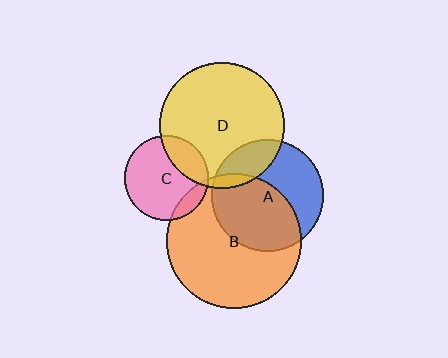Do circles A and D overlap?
Yes.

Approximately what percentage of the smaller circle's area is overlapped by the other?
Approximately 20%.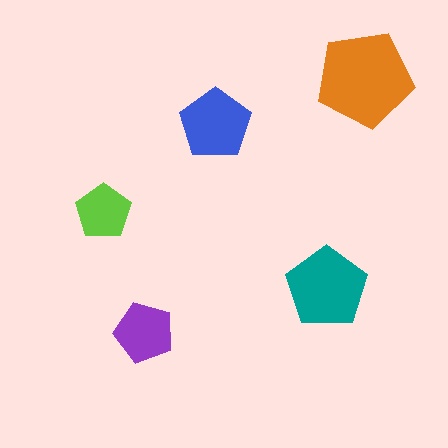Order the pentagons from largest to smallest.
the orange one, the teal one, the blue one, the purple one, the lime one.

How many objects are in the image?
There are 5 objects in the image.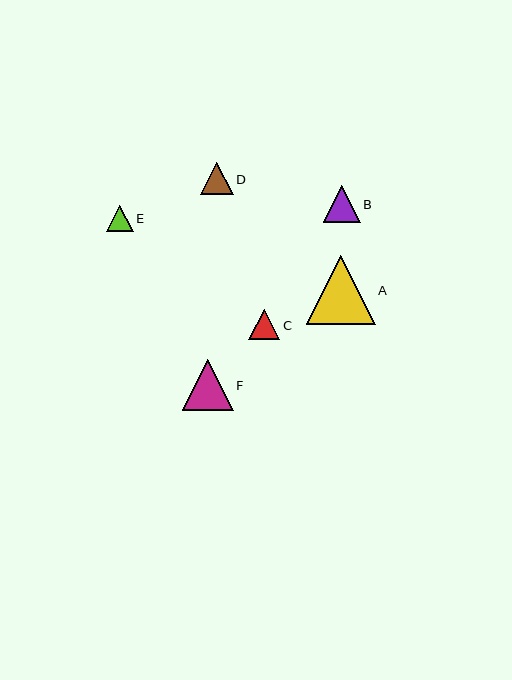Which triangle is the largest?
Triangle A is the largest with a size of approximately 69 pixels.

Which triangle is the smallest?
Triangle E is the smallest with a size of approximately 26 pixels.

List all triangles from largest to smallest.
From largest to smallest: A, F, B, D, C, E.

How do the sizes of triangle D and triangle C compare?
Triangle D and triangle C are approximately the same size.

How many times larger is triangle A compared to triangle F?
Triangle A is approximately 1.3 times the size of triangle F.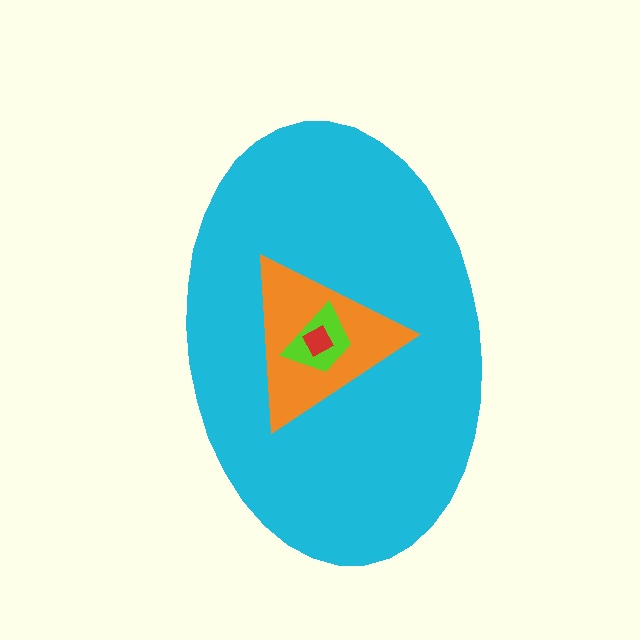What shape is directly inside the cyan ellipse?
The orange triangle.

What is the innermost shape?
The red square.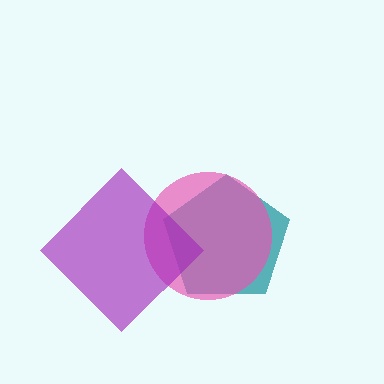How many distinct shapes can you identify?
There are 3 distinct shapes: a teal pentagon, a pink circle, a purple diamond.